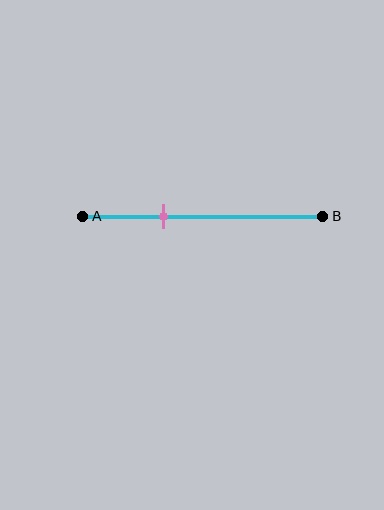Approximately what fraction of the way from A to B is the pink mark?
The pink mark is approximately 35% of the way from A to B.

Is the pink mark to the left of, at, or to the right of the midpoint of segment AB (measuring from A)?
The pink mark is to the left of the midpoint of segment AB.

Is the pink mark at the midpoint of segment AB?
No, the mark is at about 35% from A, not at the 50% midpoint.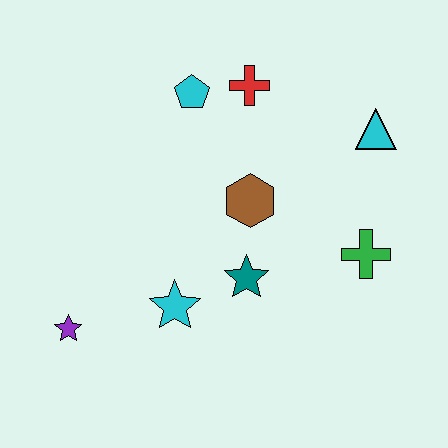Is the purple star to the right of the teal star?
No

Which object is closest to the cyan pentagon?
The red cross is closest to the cyan pentagon.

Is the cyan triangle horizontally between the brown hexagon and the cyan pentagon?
No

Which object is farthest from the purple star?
The cyan triangle is farthest from the purple star.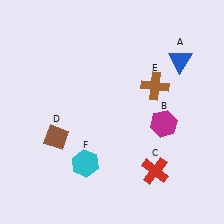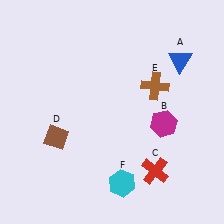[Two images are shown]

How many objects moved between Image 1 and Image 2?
1 object moved between the two images.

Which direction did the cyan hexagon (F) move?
The cyan hexagon (F) moved right.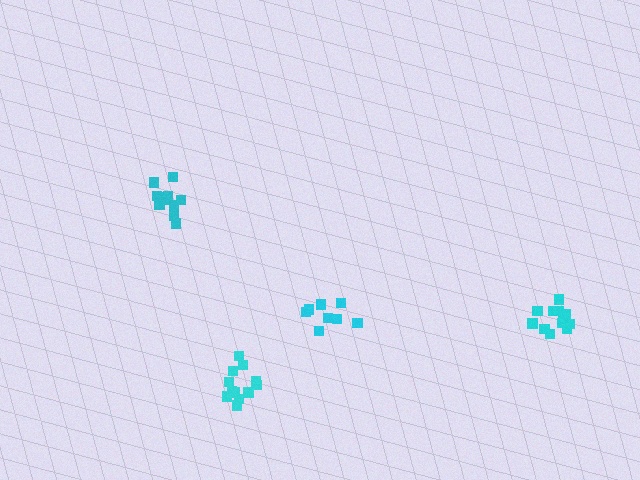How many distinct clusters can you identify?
There are 4 distinct clusters.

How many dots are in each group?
Group 1: 12 dots, Group 2: 13 dots, Group 3: 12 dots, Group 4: 8 dots (45 total).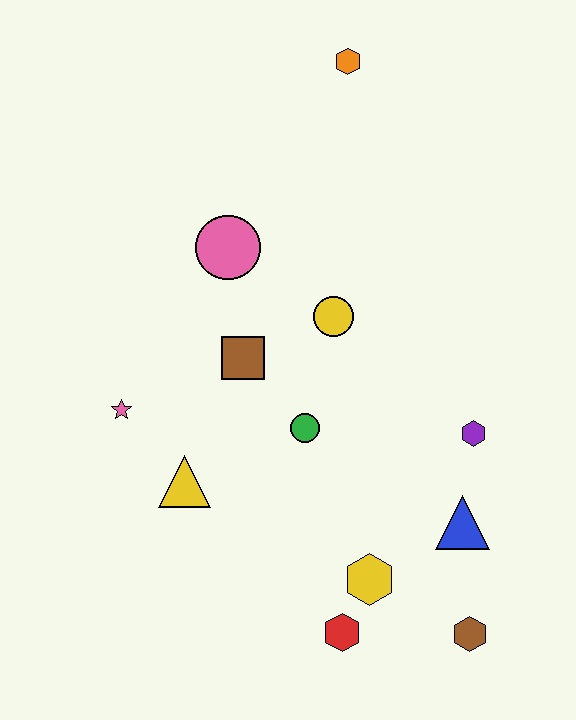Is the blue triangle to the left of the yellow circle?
No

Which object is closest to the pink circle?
The brown square is closest to the pink circle.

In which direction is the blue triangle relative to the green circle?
The blue triangle is to the right of the green circle.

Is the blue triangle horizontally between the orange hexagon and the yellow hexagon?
No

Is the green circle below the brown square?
Yes